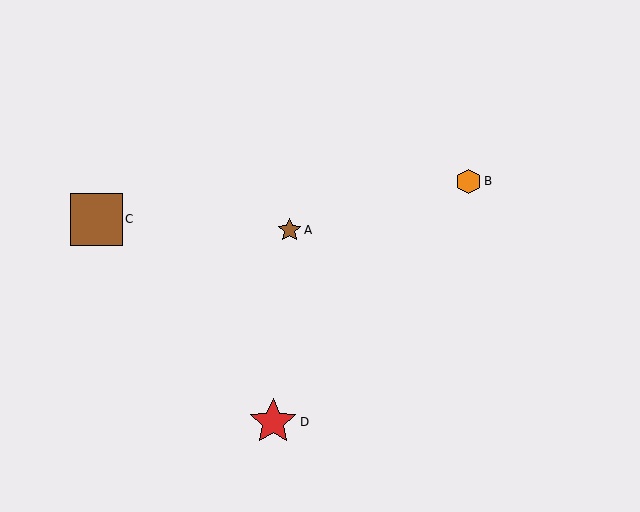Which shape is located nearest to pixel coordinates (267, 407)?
The red star (labeled D) at (273, 422) is nearest to that location.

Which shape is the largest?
The brown square (labeled C) is the largest.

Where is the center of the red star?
The center of the red star is at (273, 422).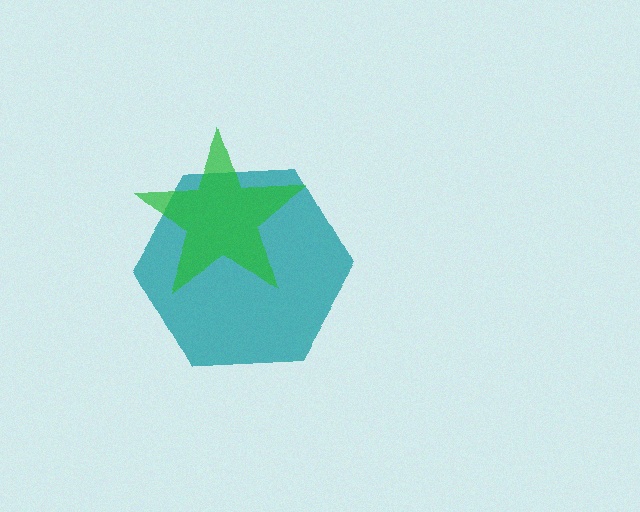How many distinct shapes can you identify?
There are 2 distinct shapes: a teal hexagon, a green star.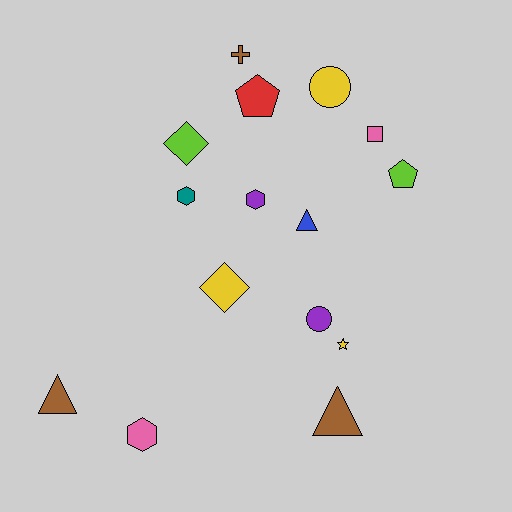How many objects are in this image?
There are 15 objects.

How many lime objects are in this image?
There are 2 lime objects.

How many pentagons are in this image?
There are 2 pentagons.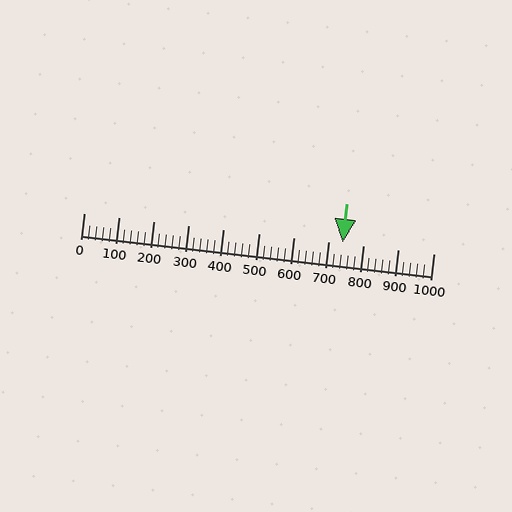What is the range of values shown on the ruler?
The ruler shows values from 0 to 1000.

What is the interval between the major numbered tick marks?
The major tick marks are spaced 100 units apart.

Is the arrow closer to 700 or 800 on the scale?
The arrow is closer to 700.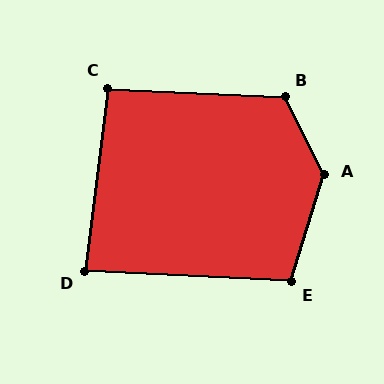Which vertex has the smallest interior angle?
D, at approximately 85 degrees.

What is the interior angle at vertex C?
Approximately 95 degrees (approximately right).